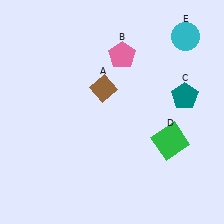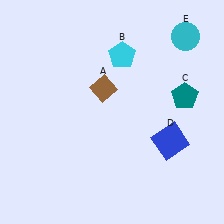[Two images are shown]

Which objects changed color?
B changed from pink to cyan. D changed from green to blue.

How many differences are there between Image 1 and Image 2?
There are 2 differences between the two images.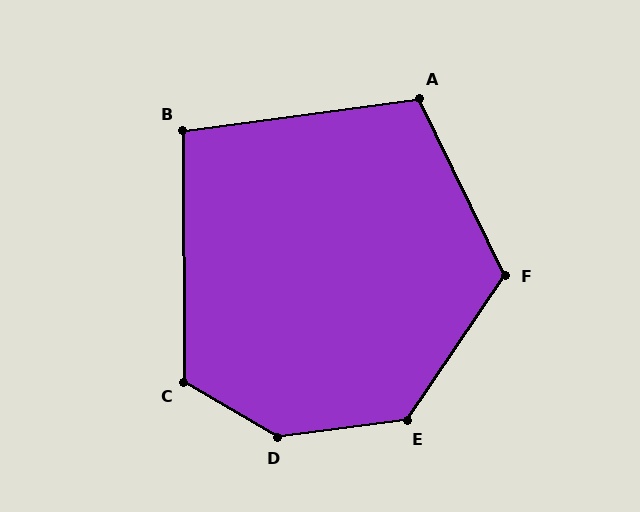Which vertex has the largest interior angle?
D, at approximately 142 degrees.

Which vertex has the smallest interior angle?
B, at approximately 97 degrees.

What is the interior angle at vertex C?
Approximately 120 degrees (obtuse).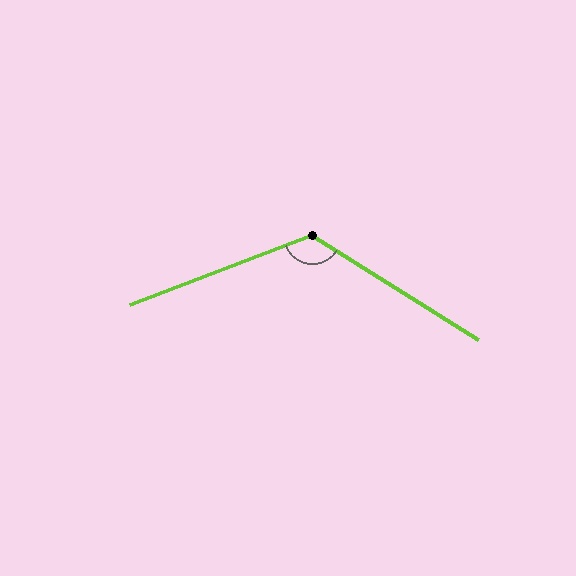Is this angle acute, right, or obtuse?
It is obtuse.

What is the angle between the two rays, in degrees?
Approximately 127 degrees.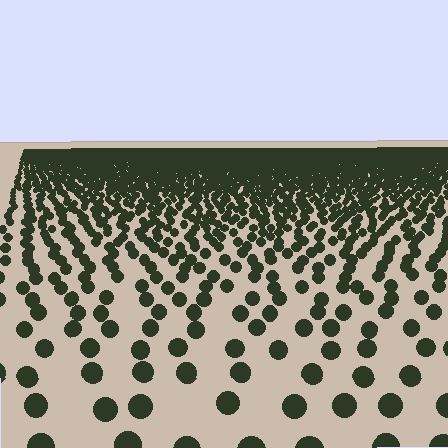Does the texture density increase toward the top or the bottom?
Density increases toward the top.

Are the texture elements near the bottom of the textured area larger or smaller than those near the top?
Larger. Near the bottom, elements are closer to the viewer and appear at a bigger on-screen size.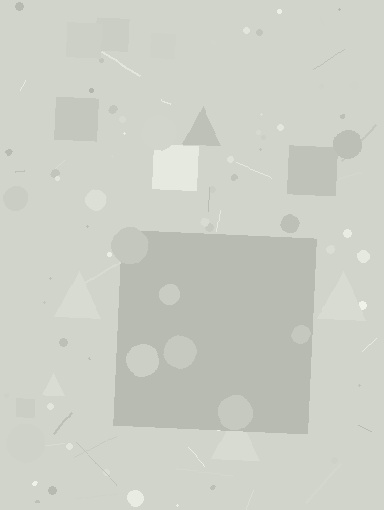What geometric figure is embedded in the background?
A square is embedded in the background.